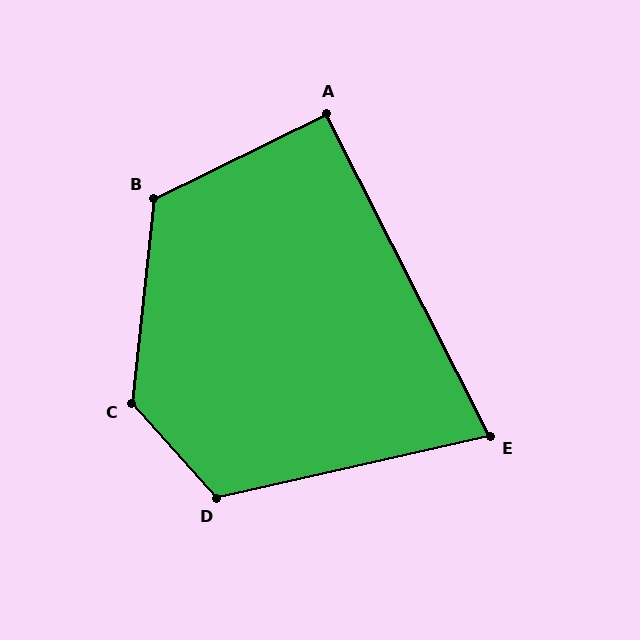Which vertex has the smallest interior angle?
E, at approximately 76 degrees.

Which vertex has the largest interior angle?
C, at approximately 132 degrees.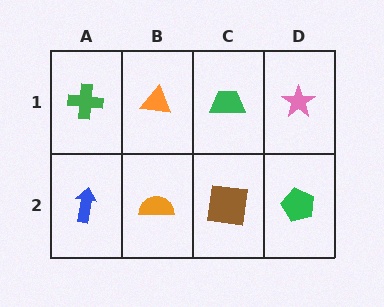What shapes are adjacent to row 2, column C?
A green trapezoid (row 1, column C), an orange semicircle (row 2, column B), a green pentagon (row 2, column D).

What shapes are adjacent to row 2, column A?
A green cross (row 1, column A), an orange semicircle (row 2, column B).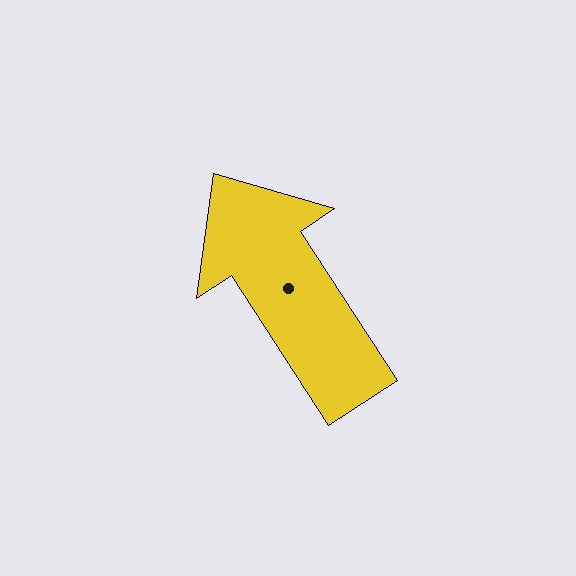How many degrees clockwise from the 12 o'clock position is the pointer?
Approximately 327 degrees.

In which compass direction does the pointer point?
Northwest.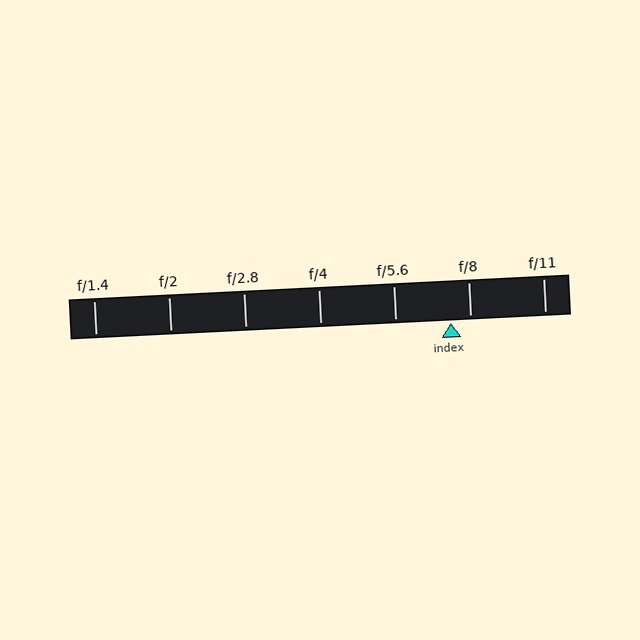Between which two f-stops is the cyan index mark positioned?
The index mark is between f/5.6 and f/8.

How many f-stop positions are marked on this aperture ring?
There are 7 f-stop positions marked.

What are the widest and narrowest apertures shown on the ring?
The widest aperture shown is f/1.4 and the narrowest is f/11.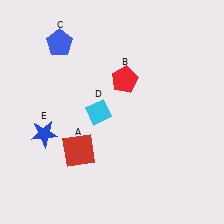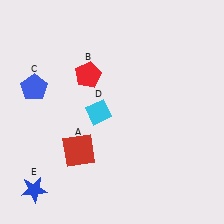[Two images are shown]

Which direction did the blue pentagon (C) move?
The blue pentagon (C) moved down.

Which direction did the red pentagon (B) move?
The red pentagon (B) moved left.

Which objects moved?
The objects that moved are: the red pentagon (B), the blue pentagon (C), the blue star (E).